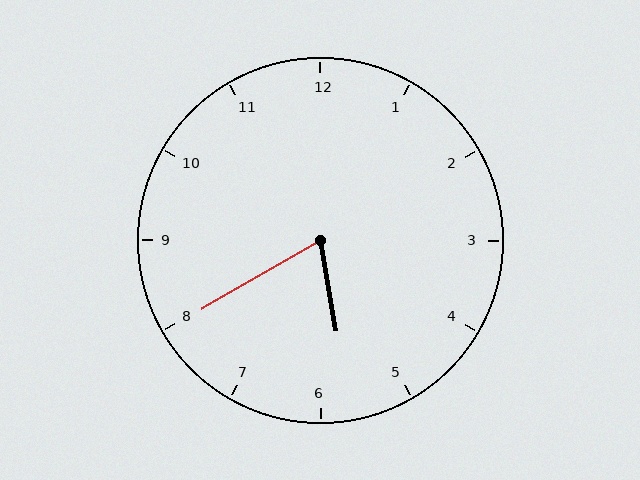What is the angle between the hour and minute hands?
Approximately 70 degrees.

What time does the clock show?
5:40.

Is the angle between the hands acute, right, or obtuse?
It is acute.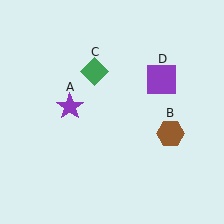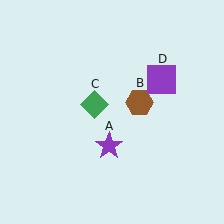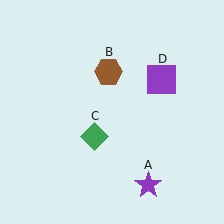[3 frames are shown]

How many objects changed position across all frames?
3 objects changed position: purple star (object A), brown hexagon (object B), green diamond (object C).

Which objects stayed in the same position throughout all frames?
Purple square (object D) remained stationary.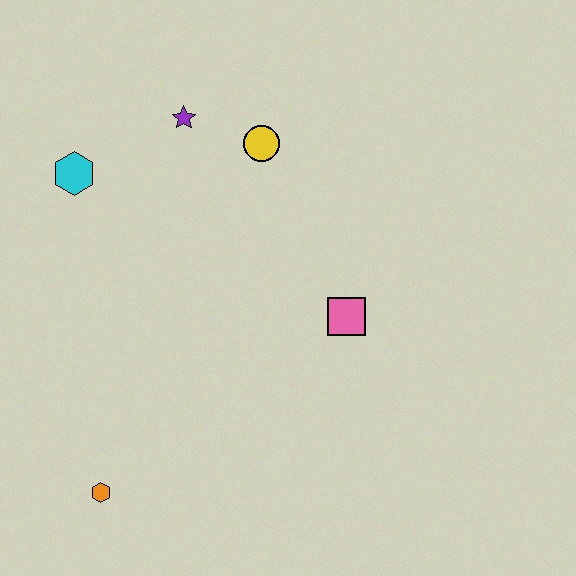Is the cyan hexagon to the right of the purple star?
No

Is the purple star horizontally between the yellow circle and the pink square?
No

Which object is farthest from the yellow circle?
The orange hexagon is farthest from the yellow circle.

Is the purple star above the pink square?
Yes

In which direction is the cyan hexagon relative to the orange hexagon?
The cyan hexagon is above the orange hexagon.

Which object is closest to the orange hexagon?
The pink square is closest to the orange hexagon.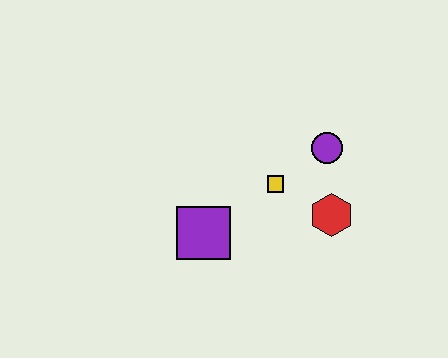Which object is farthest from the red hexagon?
The purple square is farthest from the red hexagon.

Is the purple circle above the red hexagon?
Yes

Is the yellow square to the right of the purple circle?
No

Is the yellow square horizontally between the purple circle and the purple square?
Yes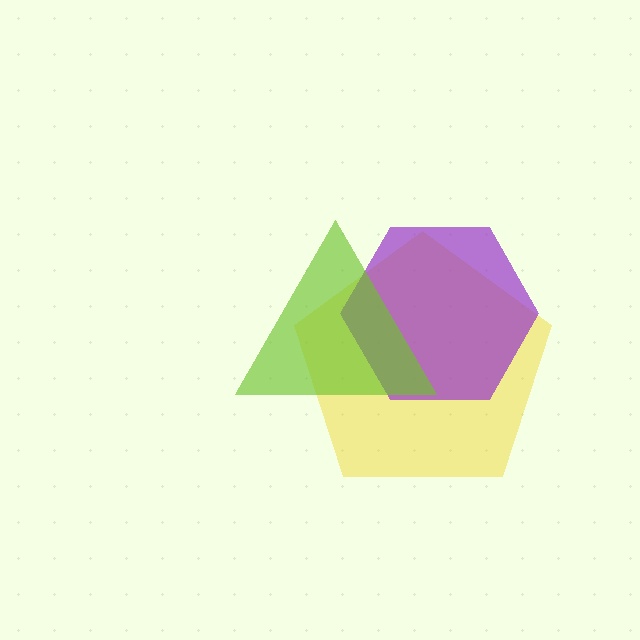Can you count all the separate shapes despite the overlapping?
Yes, there are 3 separate shapes.